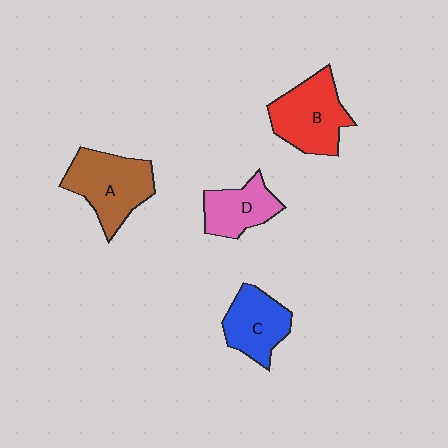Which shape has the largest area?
Shape A (brown).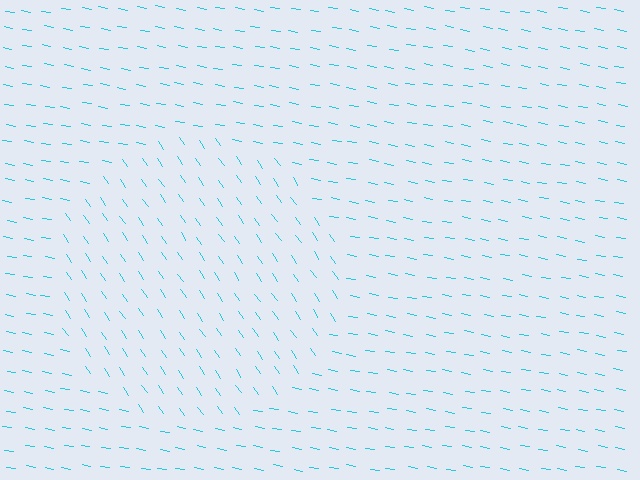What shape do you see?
I see a circle.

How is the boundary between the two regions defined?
The boundary is defined purely by a change in line orientation (approximately 45 degrees difference). All lines are the same color and thickness.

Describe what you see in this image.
The image is filled with small cyan line segments. A circle region in the image has lines oriented differently from the surrounding lines, creating a visible texture boundary.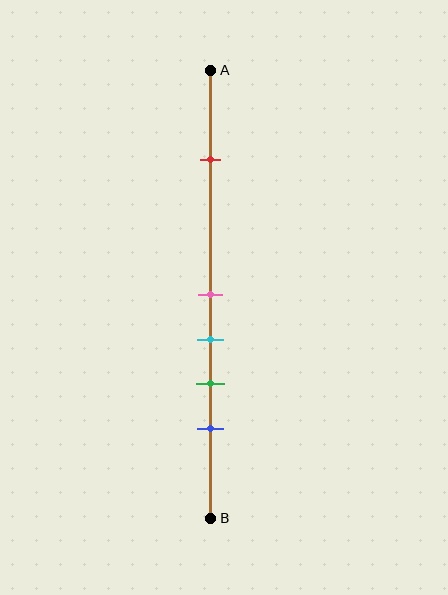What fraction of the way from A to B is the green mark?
The green mark is approximately 70% (0.7) of the way from A to B.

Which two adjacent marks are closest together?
The pink and cyan marks are the closest adjacent pair.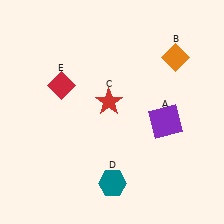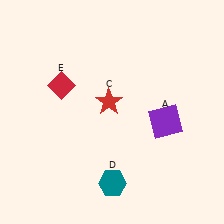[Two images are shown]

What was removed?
The orange diamond (B) was removed in Image 2.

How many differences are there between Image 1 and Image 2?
There is 1 difference between the two images.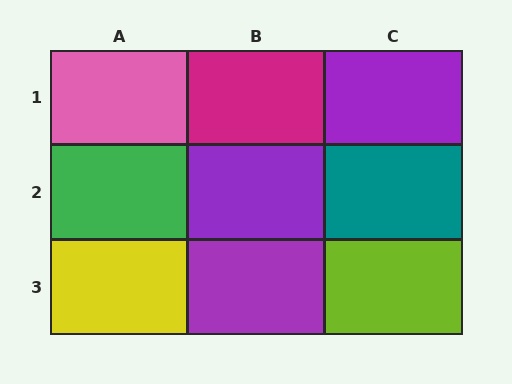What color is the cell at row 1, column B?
Magenta.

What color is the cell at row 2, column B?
Purple.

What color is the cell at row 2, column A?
Green.